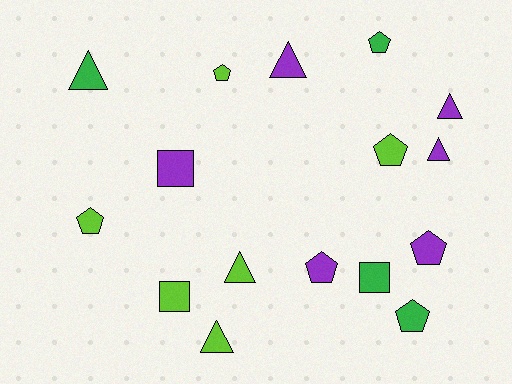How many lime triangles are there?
There are 2 lime triangles.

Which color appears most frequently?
Purple, with 6 objects.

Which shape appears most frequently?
Pentagon, with 7 objects.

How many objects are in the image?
There are 16 objects.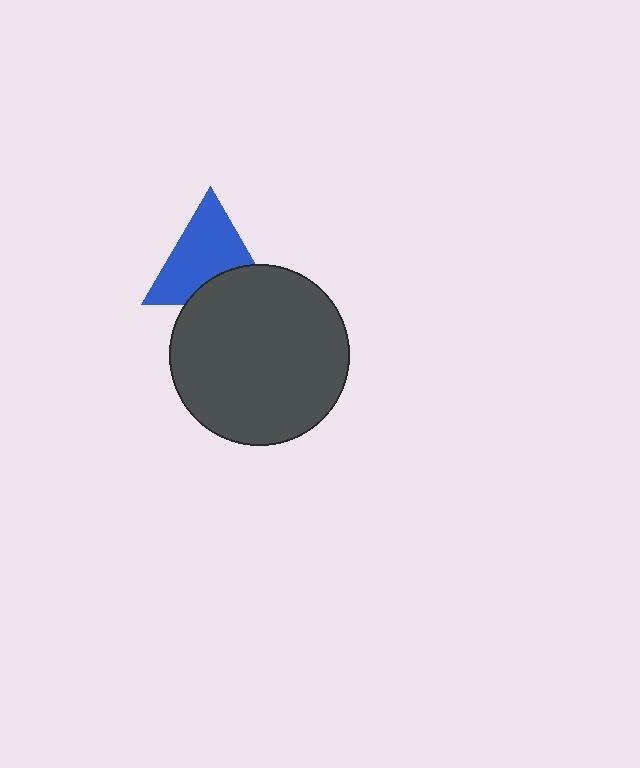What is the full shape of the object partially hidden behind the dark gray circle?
The partially hidden object is a blue triangle.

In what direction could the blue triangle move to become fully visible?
The blue triangle could move up. That would shift it out from behind the dark gray circle entirely.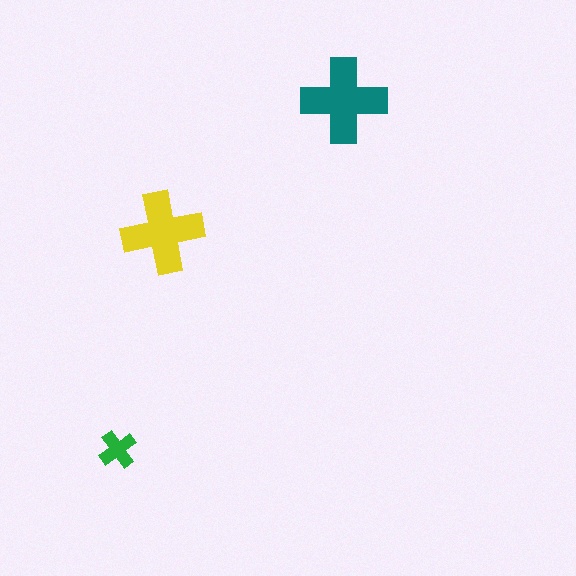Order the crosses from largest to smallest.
the teal one, the yellow one, the green one.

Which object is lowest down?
The green cross is bottommost.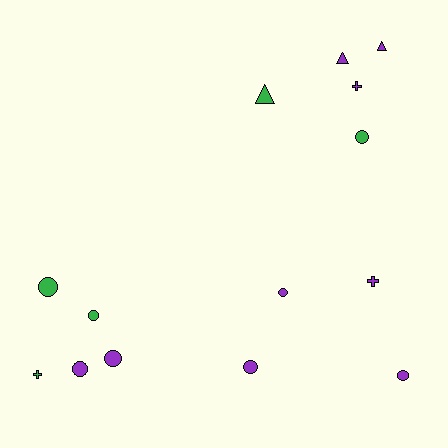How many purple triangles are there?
There are 2 purple triangles.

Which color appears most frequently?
Purple, with 9 objects.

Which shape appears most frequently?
Circle, with 8 objects.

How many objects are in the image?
There are 14 objects.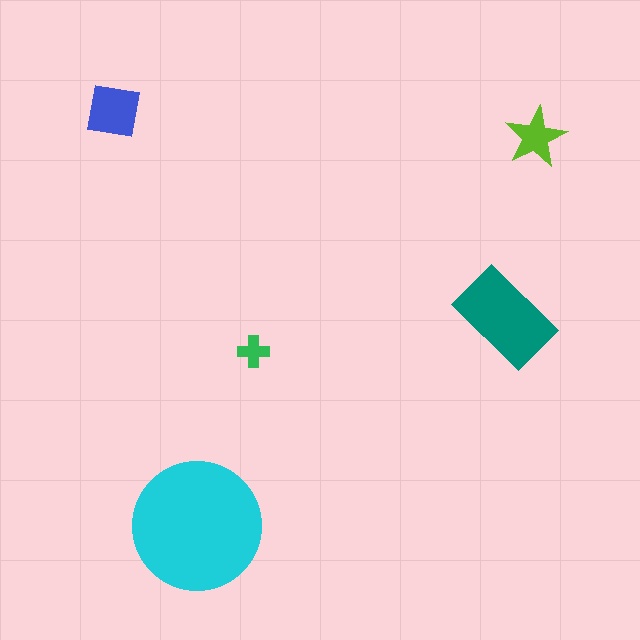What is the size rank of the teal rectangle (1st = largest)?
2nd.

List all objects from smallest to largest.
The green cross, the lime star, the blue square, the teal rectangle, the cyan circle.